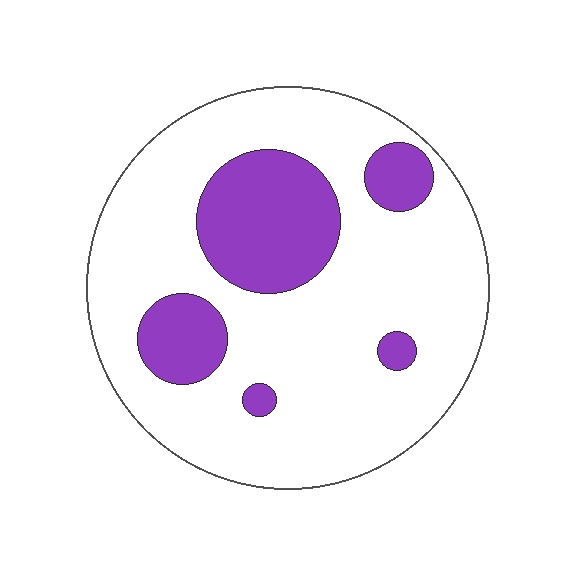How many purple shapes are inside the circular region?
5.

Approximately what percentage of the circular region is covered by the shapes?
Approximately 25%.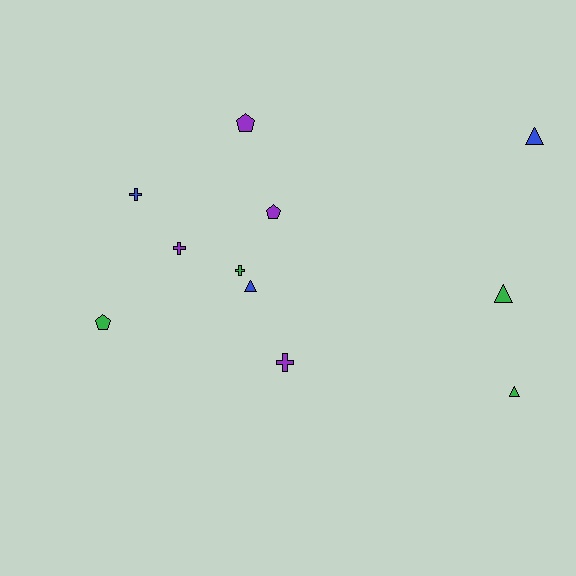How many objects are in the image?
There are 11 objects.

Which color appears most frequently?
Green, with 4 objects.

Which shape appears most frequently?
Triangle, with 4 objects.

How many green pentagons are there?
There is 1 green pentagon.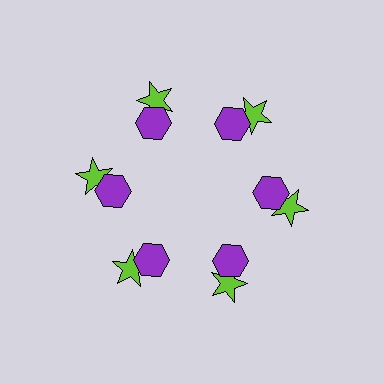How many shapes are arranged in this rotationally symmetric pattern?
There are 12 shapes, arranged in 6 groups of 2.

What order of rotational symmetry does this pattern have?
This pattern has 6-fold rotational symmetry.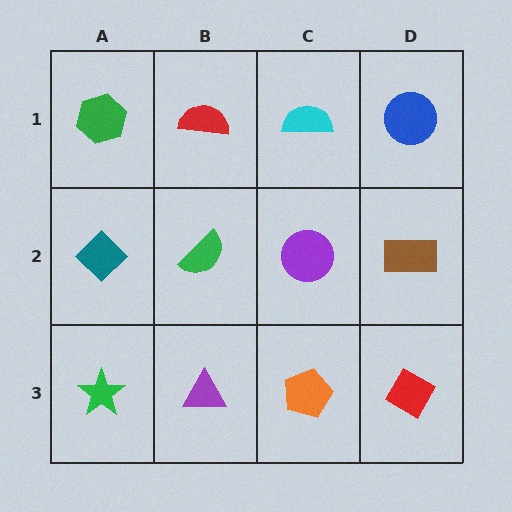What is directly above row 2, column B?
A red semicircle.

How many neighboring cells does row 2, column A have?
3.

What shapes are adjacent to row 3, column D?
A brown rectangle (row 2, column D), an orange pentagon (row 3, column C).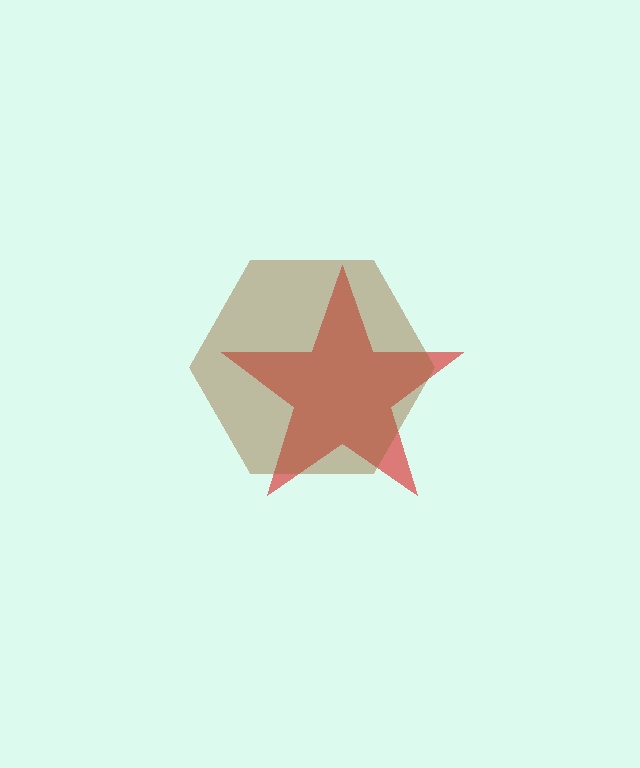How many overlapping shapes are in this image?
There are 2 overlapping shapes in the image.